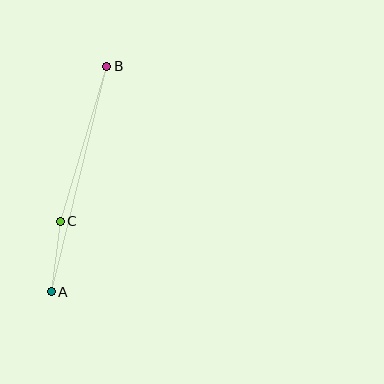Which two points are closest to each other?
Points A and C are closest to each other.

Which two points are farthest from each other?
Points A and B are farthest from each other.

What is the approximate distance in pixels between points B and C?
The distance between B and C is approximately 162 pixels.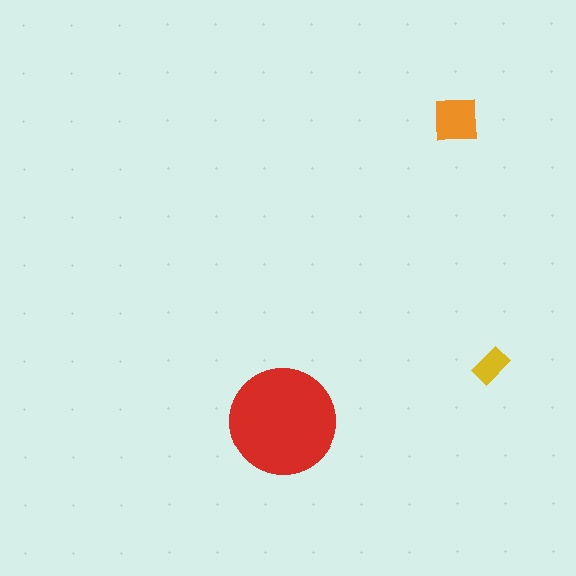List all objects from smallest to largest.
The yellow rectangle, the orange square, the red circle.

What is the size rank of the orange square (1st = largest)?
2nd.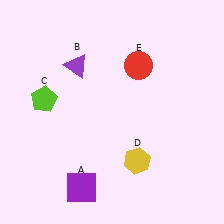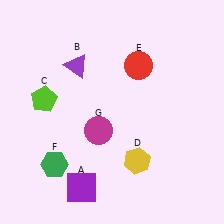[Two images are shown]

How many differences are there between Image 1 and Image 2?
There are 2 differences between the two images.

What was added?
A green hexagon (F), a magenta circle (G) were added in Image 2.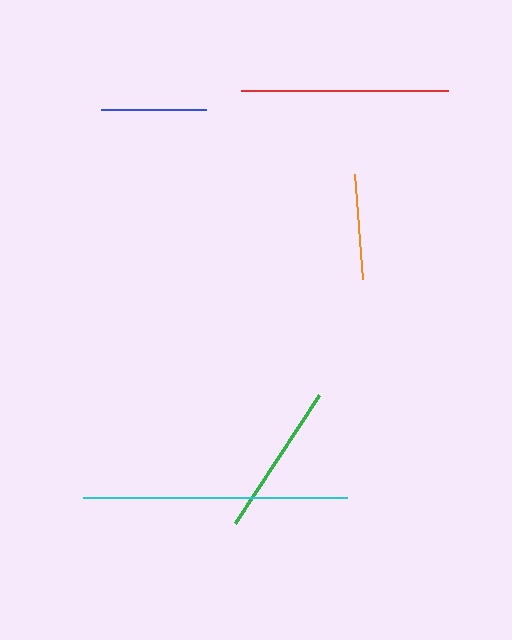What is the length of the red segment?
The red segment is approximately 207 pixels long.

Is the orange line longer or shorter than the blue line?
The orange line is longer than the blue line.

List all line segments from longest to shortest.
From longest to shortest: cyan, red, green, orange, blue.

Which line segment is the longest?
The cyan line is the longest at approximately 264 pixels.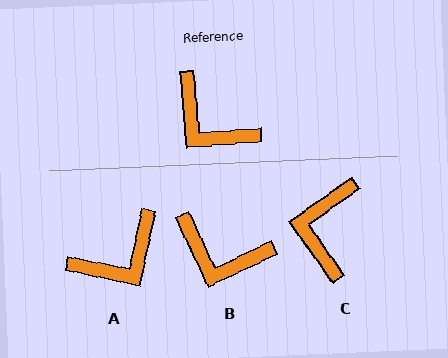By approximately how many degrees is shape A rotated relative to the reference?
Approximately 73 degrees counter-clockwise.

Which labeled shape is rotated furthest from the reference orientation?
A, about 73 degrees away.